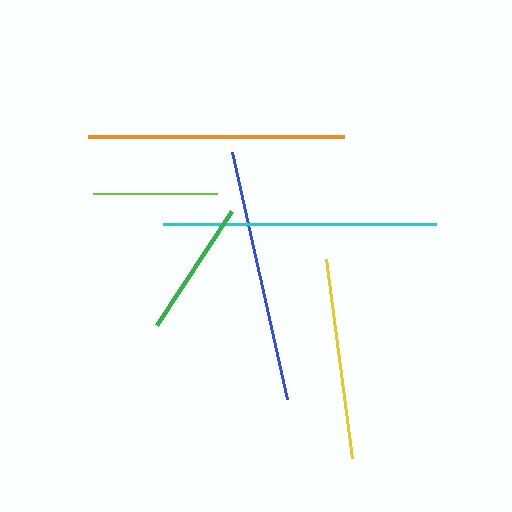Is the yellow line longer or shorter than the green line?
The yellow line is longer than the green line.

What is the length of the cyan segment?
The cyan segment is approximately 273 pixels long.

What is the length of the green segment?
The green segment is approximately 136 pixels long.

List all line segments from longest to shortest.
From longest to shortest: cyan, orange, blue, yellow, green, lime.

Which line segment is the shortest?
The lime line is the shortest at approximately 125 pixels.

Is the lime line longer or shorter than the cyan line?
The cyan line is longer than the lime line.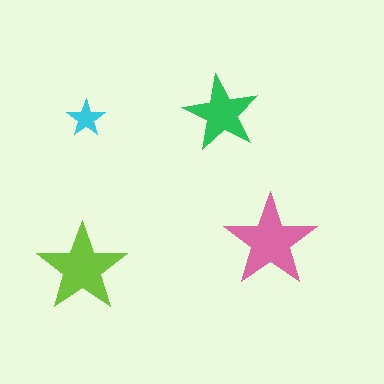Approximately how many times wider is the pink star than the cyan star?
About 2.5 times wider.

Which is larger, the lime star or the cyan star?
The lime one.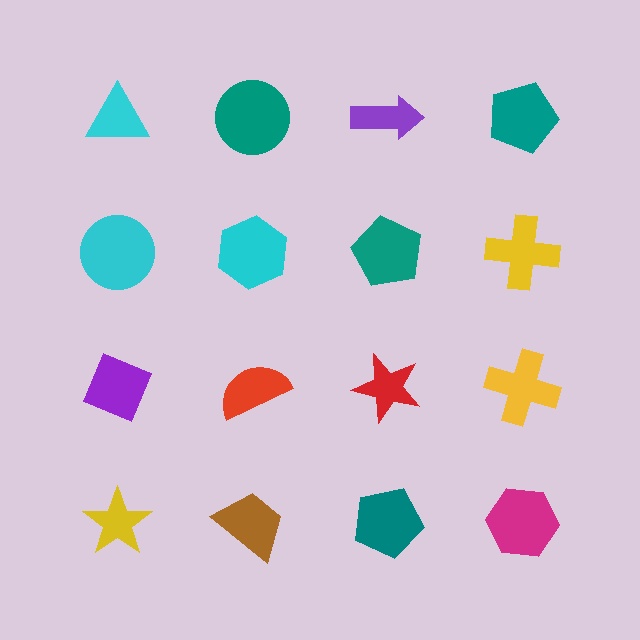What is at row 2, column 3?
A teal pentagon.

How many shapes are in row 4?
4 shapes.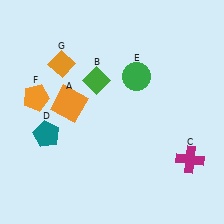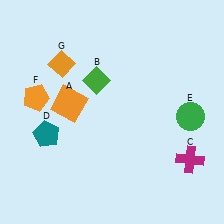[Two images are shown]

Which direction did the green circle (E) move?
The green circle (E) moved right.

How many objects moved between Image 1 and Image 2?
1 object moved between the two images.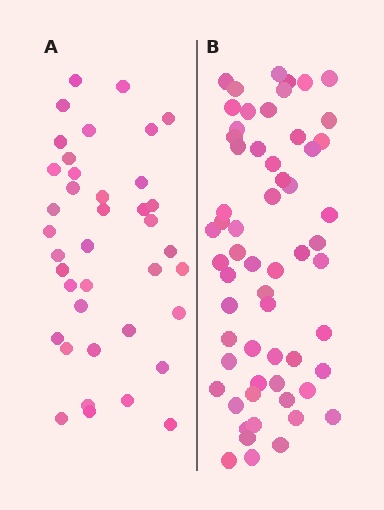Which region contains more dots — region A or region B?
Region B (the right region) has more dots.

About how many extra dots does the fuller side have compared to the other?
Region B has approximately 20 more dots than region A.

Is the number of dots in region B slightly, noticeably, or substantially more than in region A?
Region B has substantially more. The ratio is roughly 1.5 to 1.